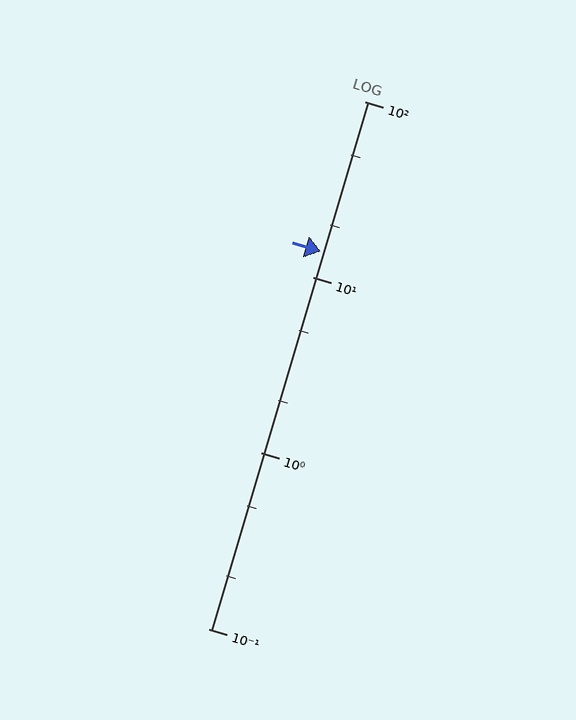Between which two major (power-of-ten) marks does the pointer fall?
The pointer is between 10 and 100.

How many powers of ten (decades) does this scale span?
The scale spans 3 decades, from 0.1 to 100.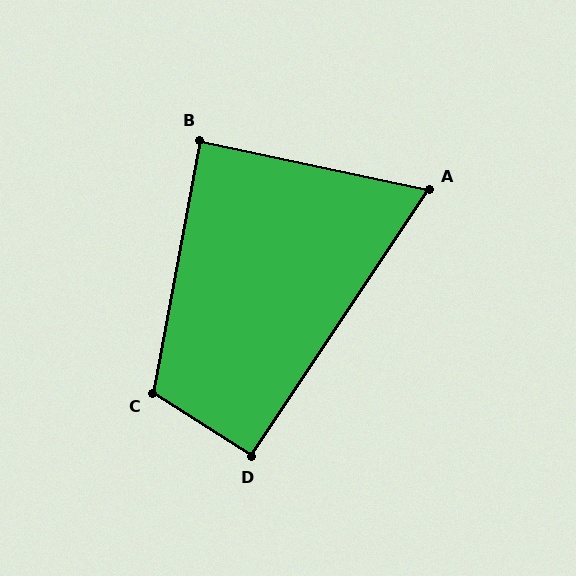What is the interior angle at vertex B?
Approximately 89 degrees (approximately right).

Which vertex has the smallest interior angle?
A, at approximately 69 degrees.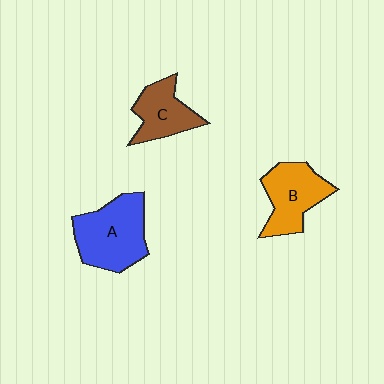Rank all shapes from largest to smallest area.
From largest to smallest: A (blue), B (orange), C (brown).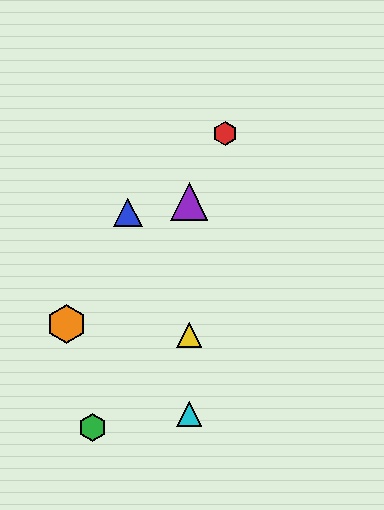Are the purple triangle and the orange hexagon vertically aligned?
No, the purple triangle is at x≈189 and the orange hexagon is at x≈66.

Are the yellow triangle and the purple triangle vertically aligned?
Yes, both are at x≈189.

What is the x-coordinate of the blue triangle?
The blue triangle is at x≈128.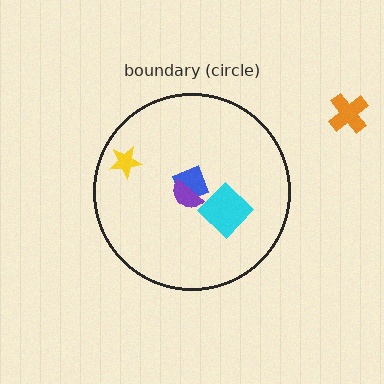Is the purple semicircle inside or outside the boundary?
Inside.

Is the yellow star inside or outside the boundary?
Inside.